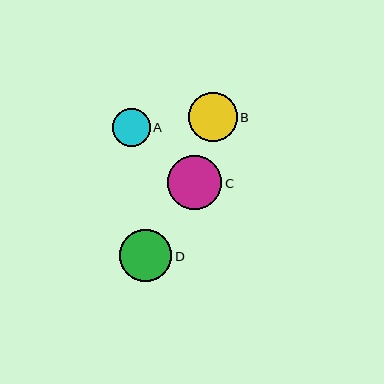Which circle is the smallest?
Circle A is the smallest with a size of approximately 38 pixels.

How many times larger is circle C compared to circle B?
Circle C is approximately 1.1 times the size of circle B.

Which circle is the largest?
Circle C is the largest with a size of approximately 54 pixels.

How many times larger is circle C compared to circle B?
Circle C is approximately 1.1 times the size of circle B.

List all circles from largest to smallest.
From largest to smallest: C, D, B, A.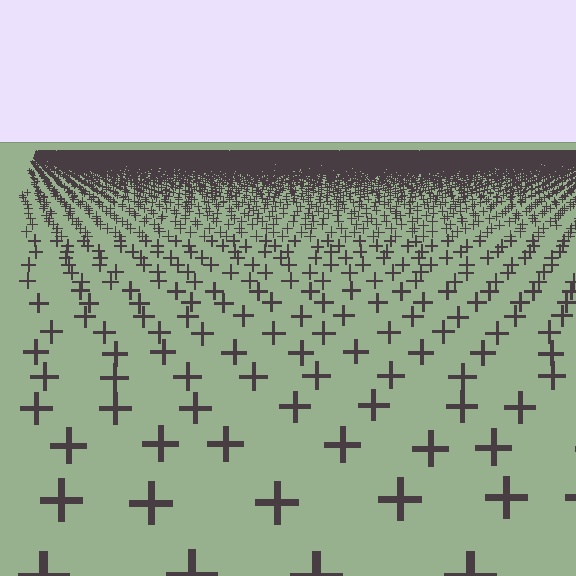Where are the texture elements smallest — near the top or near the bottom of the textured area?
Near the top.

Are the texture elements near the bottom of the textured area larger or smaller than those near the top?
Larger. Near the bottom, elements are closer to the viewer and appear at a bigger on-screen size.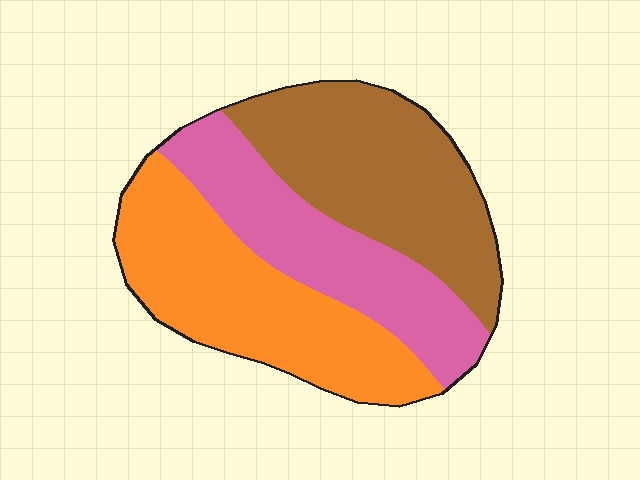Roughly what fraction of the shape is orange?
Orange covers around 35% of the shape.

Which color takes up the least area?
Pink, at roughly 30%.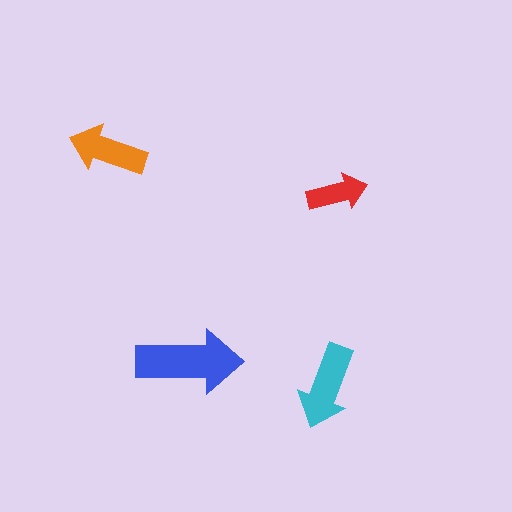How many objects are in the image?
There are 4 objects in the image.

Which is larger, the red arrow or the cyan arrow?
The cyan one.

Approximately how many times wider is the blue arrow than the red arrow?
About 2 times wider.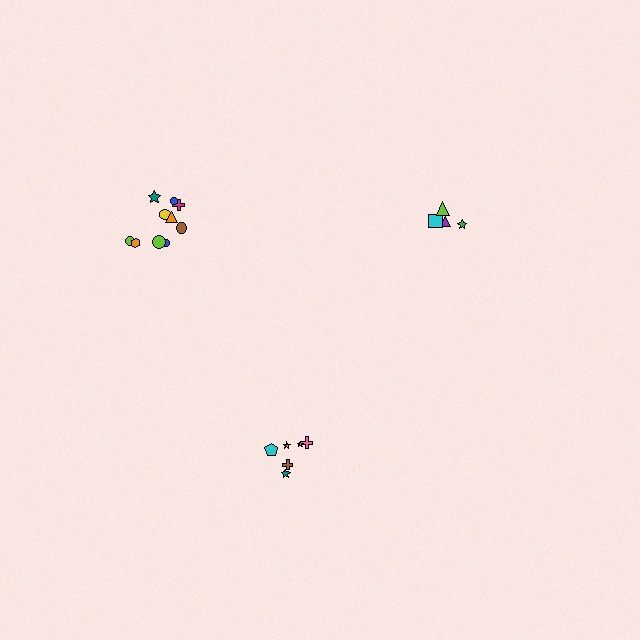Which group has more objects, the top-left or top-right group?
The top-left group.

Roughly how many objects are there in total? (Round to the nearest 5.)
Roughly 20 objects in total.